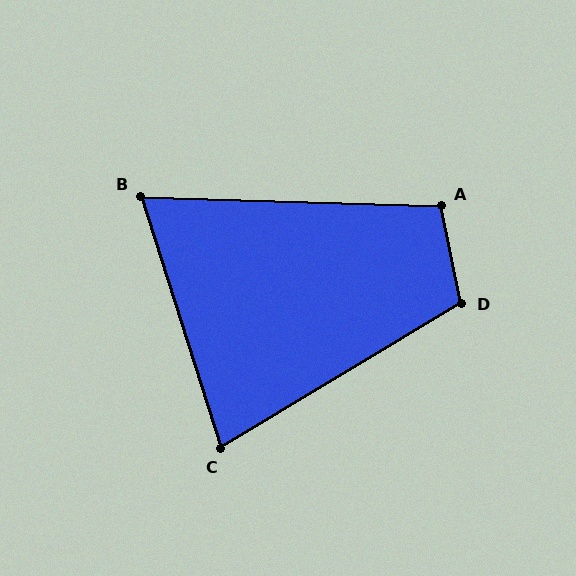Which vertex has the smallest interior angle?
B, at approximately 71 degrees.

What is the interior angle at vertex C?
Approximately 77 degrees (acute).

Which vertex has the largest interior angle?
D, at approximately 109 degrees.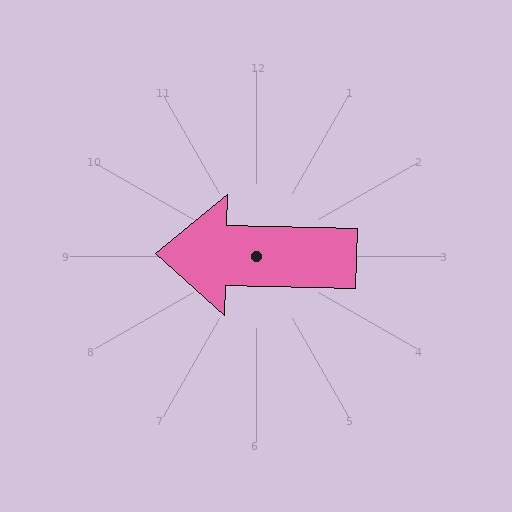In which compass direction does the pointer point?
West.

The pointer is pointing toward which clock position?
Roughly 9 o'clock.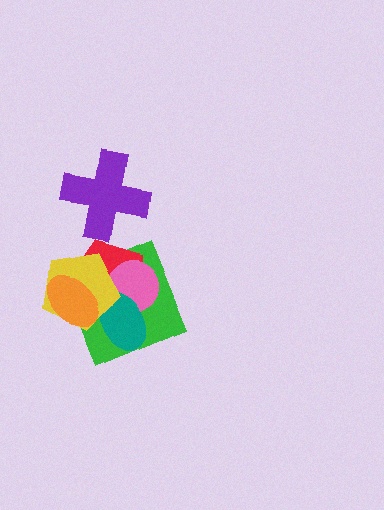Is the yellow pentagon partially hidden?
Yes, it is partially covered by another shape.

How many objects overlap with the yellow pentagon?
5 objects overlap with the yellow pentagon.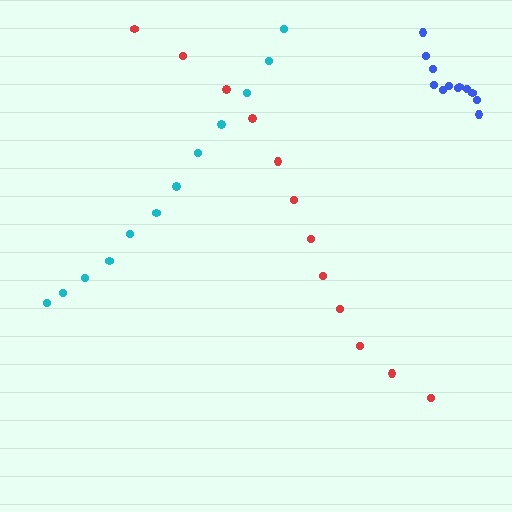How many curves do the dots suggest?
There are 3 distinct paths.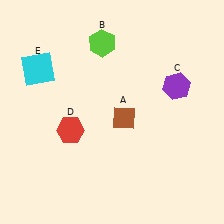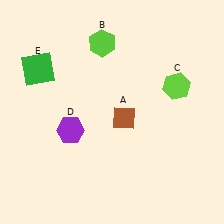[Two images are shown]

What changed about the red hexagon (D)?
In Image 1, D is red. In Image 2, it changed to purple.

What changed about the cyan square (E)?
In Image 1, E is cyan. In Image 2, it changed to green.